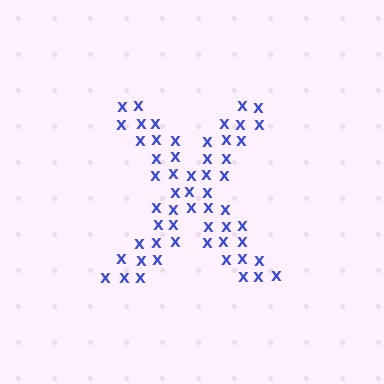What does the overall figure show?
The overall figure shows the letter X.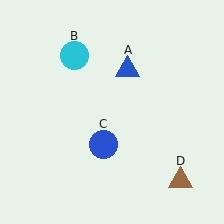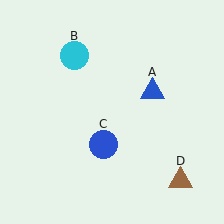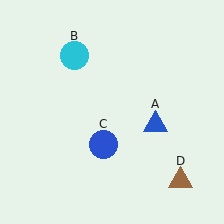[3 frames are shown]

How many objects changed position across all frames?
1 object changed position: blue triangle (object A).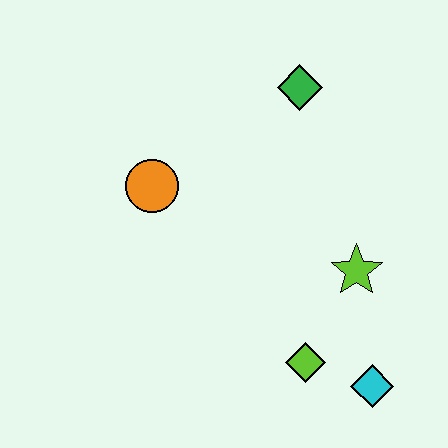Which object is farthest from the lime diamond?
The green diamond is farthest from the lime diamond.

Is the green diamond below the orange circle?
No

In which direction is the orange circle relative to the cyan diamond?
The orange circle is to the left of the cyan diamond.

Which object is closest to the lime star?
The lime diamond is closest to the lime star.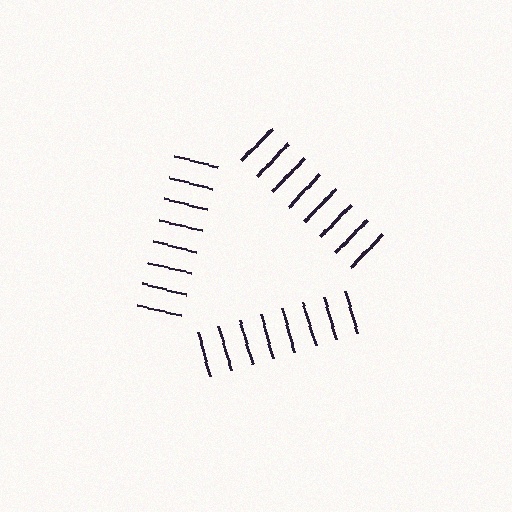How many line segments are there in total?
24 — 8 along each of the 3 edges.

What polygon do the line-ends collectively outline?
An illusory triangle — the line segments terminate on its edges but no continuous stroke is drawn.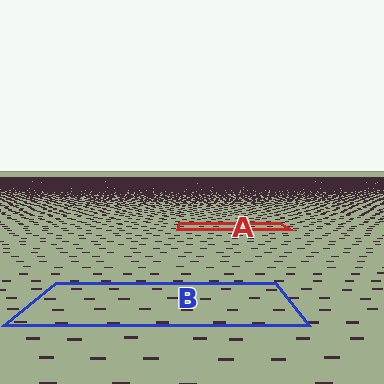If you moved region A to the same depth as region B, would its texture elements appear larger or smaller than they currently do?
They would appear larger. At a closer depth, the same texture elements are projected at a bigger on-screen size.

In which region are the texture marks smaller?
The texture marks are smaller in region A, because it is farther away.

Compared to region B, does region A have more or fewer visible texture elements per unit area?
Region A has more texture elements per unit area — they are packed more densely because it is farther away.